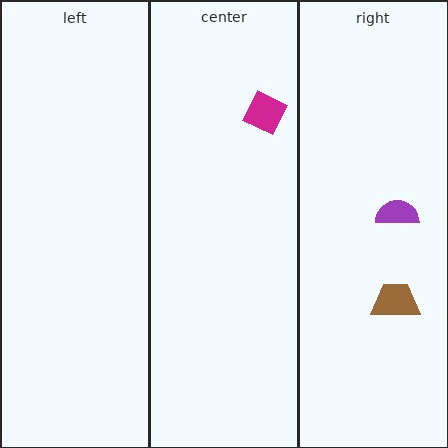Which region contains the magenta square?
The center region.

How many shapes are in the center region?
1.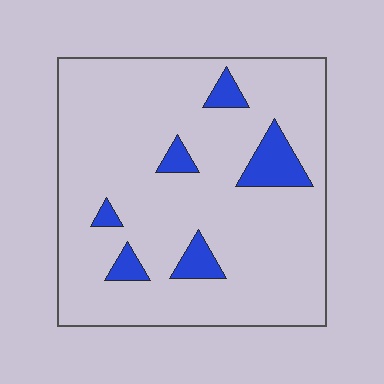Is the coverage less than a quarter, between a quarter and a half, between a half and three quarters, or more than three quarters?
Less than a quarter.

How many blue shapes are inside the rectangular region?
6.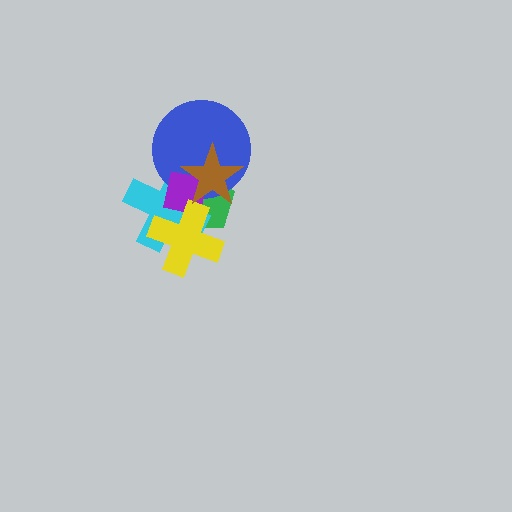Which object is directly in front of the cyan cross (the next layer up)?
The blue circle is directly in front of the cyan cross.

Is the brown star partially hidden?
No, no other shape covers it.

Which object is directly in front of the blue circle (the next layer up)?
The purple square is directly in front of the blue circle.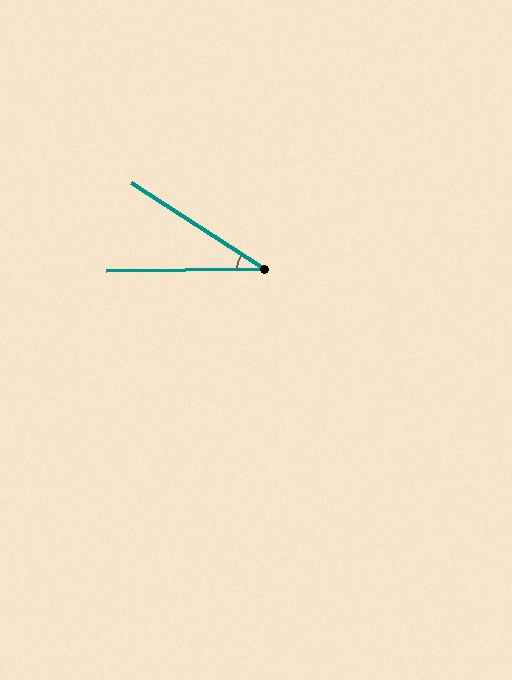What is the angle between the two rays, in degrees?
Approximately 33 degrees.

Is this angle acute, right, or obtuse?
It is acute.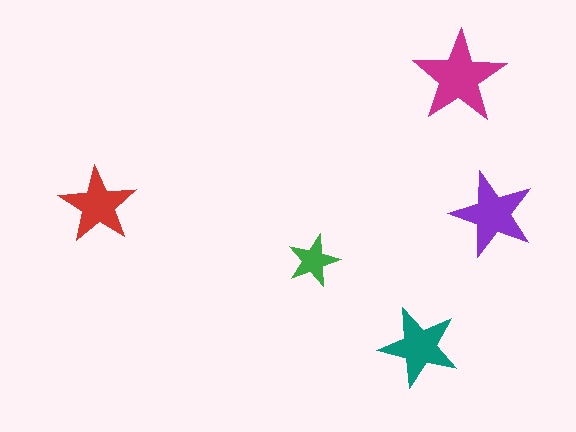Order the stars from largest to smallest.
the magenta one, the purple one, the teal one, the red one, the green one.